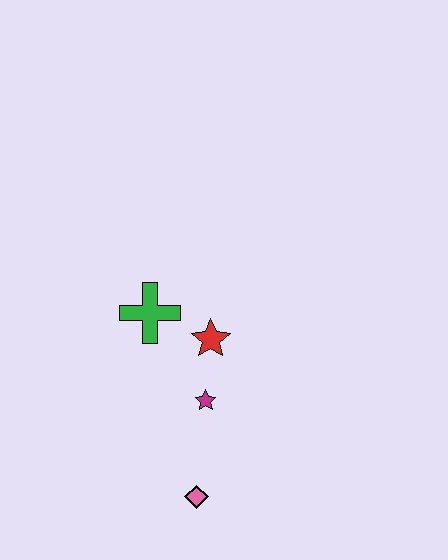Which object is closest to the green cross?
The red star is closest to the green cross.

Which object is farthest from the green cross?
The pink diamond is farthest from the green cross.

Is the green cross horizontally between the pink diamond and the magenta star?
No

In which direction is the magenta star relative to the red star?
The magenta star is below the red star.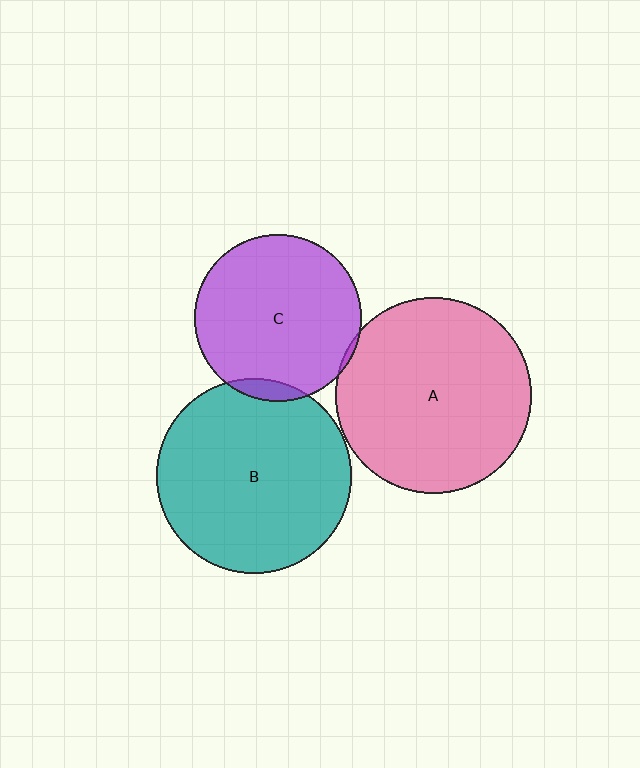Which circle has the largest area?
Circle A (pink).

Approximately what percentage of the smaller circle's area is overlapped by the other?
Approximately 5%.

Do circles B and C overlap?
Yes.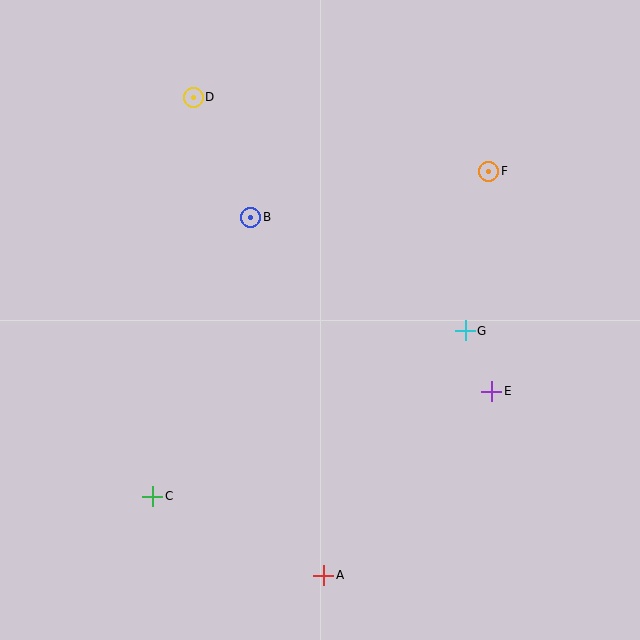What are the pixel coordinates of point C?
Point C is at (153, 496).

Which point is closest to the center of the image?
Point B at (251, 217) is closest to the center.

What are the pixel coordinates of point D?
Point D is at (193, 97).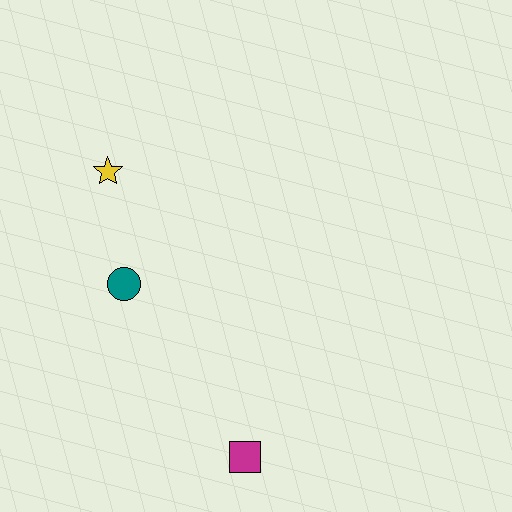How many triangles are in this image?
There are no triangles.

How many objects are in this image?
There are 3 objects.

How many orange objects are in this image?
There are no orange objects.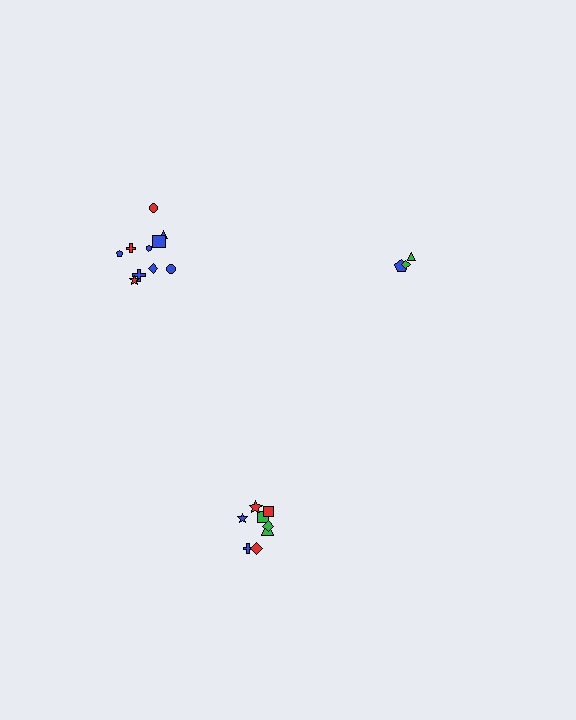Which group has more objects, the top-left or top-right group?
The top-left group.